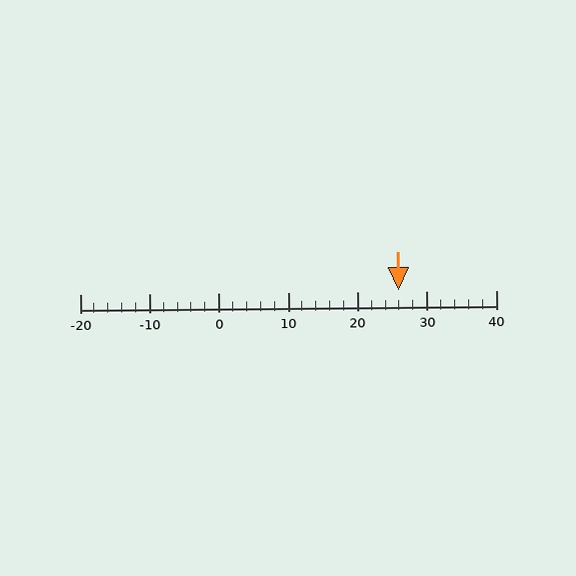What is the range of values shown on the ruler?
The ruler shows values from -20 to 40.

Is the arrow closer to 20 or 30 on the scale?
The arrow is closer to 30.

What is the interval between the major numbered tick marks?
The major tick marks are spaced 10 units apart.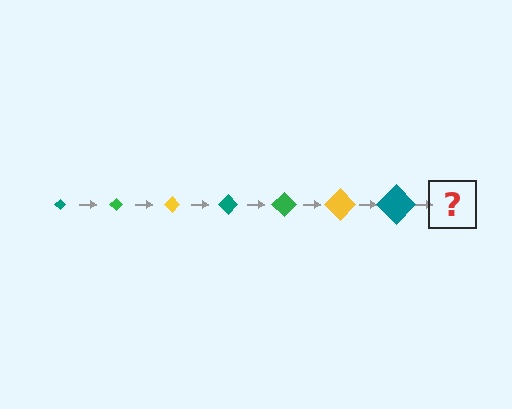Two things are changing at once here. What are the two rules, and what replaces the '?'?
The two rules are that the diamond grows larger each step and the color cycles through teal, green, and yellow. The '?' should be a green diamond, larger than the previous one.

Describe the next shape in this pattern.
It should be a green diamond, larger than the previous one.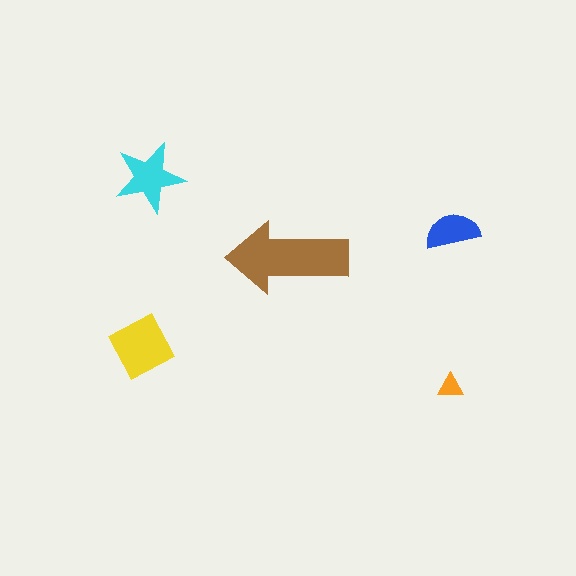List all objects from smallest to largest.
The orange triangle, the blue semicircle, the cyan star, the yellow square, the brown arrow.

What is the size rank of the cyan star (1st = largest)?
3rd.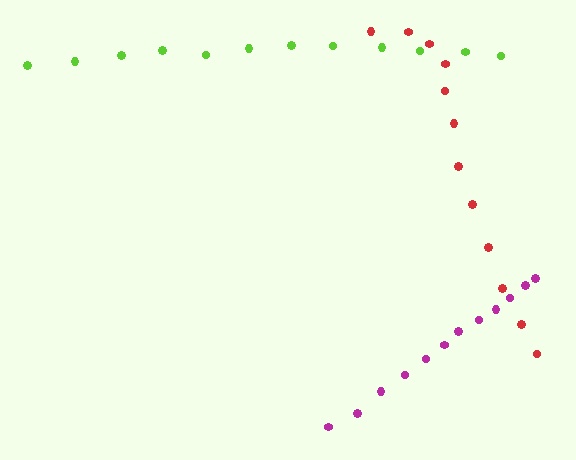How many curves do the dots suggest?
There are 3 distinct paths.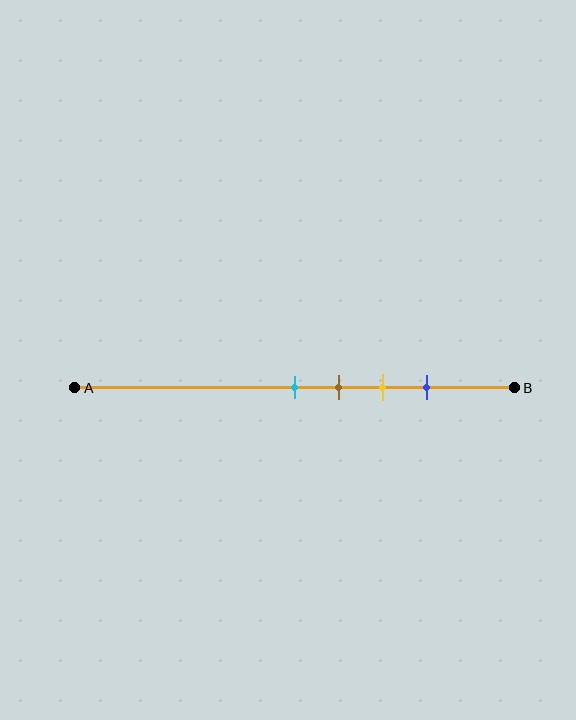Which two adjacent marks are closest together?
The cyan and brown marks are the closest adjacent pair.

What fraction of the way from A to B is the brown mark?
The brown mark is approximately 60% (0.6) of the way from A to B.